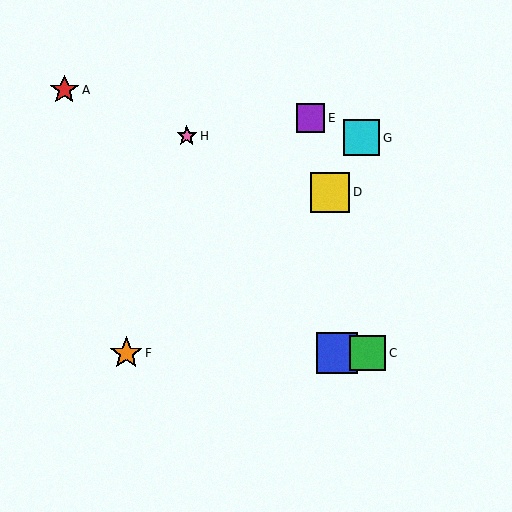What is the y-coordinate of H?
Object H is at y≈136.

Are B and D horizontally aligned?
No, B is at y≈353 and D is at y≈192.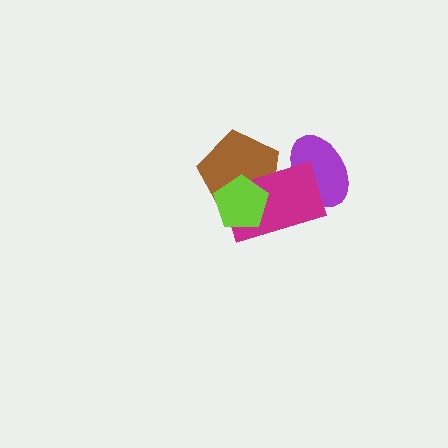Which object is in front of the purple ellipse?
The magenta rectangle is in front of the purple ellipse.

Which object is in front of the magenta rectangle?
The lime pentagon is in front of the magenta rectangle.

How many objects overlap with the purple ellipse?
1 object overlaps with the purple ellipse.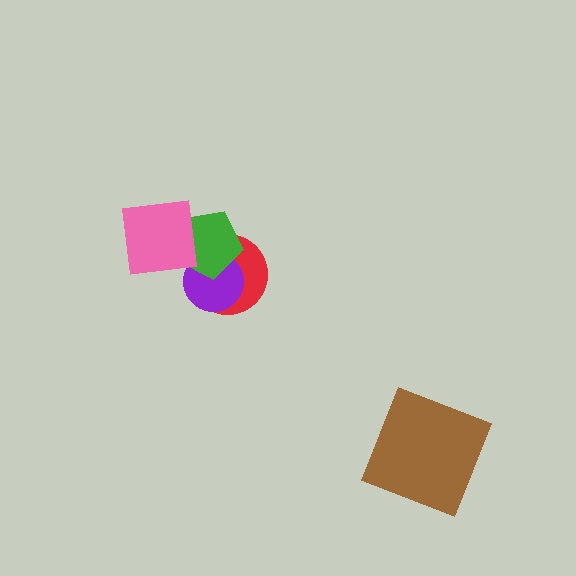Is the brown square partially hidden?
No, no other shape covers it.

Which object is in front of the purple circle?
The green pentagon is in front of the purple circle.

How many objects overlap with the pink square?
2 objects overlap with the pink square.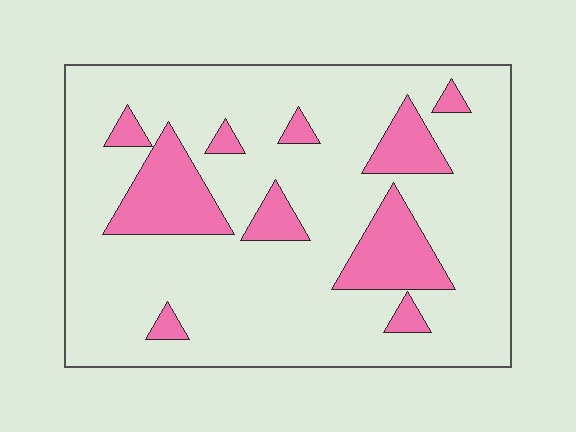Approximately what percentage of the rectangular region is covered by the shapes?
Approximately 20%.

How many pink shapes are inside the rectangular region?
10.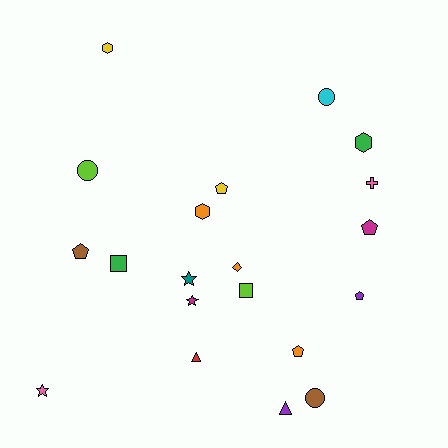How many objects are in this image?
There are 20 objects.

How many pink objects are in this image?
There are 2 pink objects.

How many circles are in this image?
There are 3 circles.